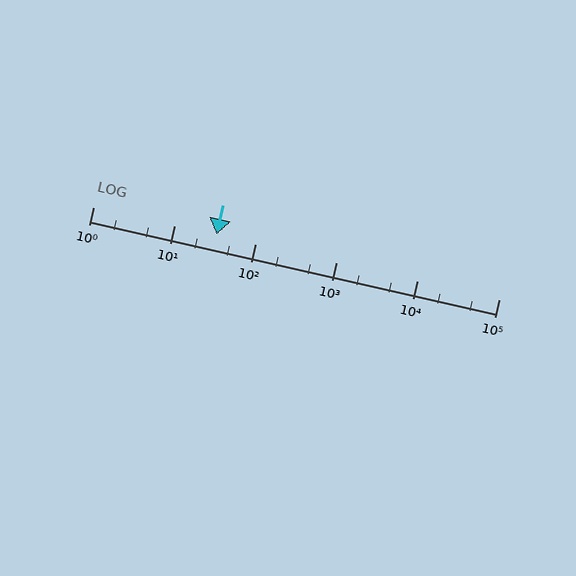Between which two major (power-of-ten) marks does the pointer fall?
The pointer is between 10 and 100.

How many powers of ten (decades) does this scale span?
The scale spans 5 decades, from 1 to 100000.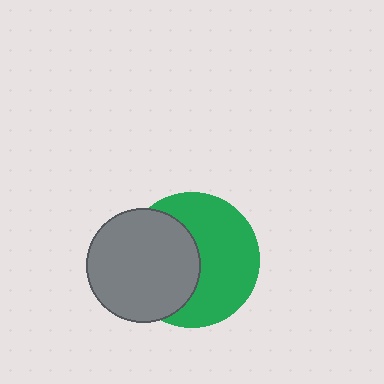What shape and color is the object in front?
The object in front is a gray circle.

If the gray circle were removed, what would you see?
You would see the complete green circle.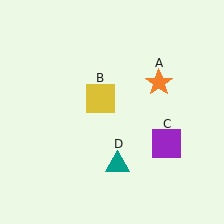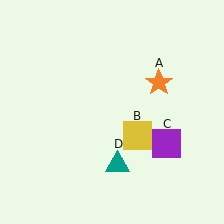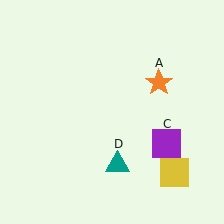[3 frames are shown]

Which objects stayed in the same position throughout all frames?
Orange star (object A) and purple square (object C) and teal triangle (object D) remained stationary.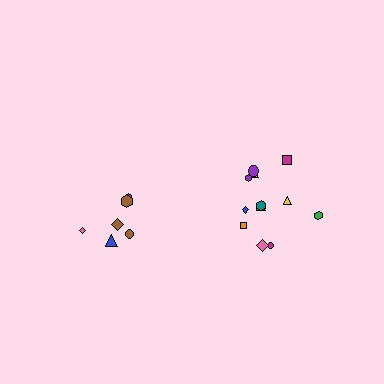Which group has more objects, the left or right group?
The right group.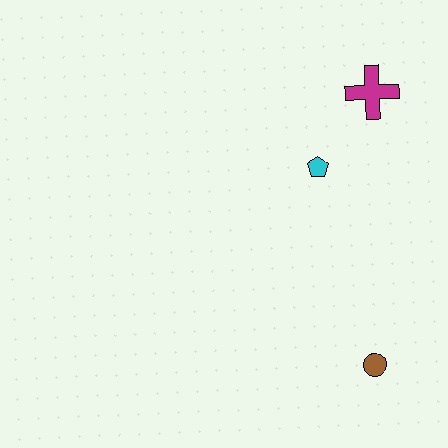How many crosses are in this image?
There is 1 cross.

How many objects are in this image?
There are 3 objects.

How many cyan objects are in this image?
There is 1 cyan object.